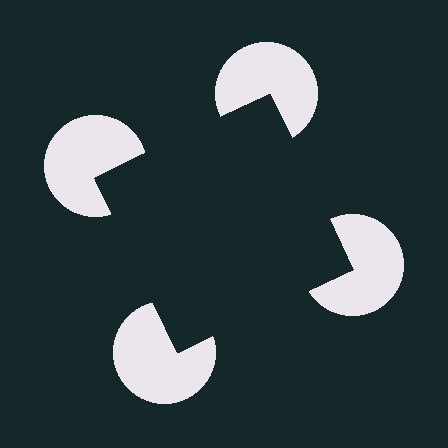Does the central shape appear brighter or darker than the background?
It typically appears slightly darker than the background, even though no actual brightness change is drawn.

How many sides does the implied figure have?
4 sides.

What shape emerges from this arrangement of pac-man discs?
An illusory square — its edges are inferred from the aligned wedge cuts in the pac-man discs, not physically drawn.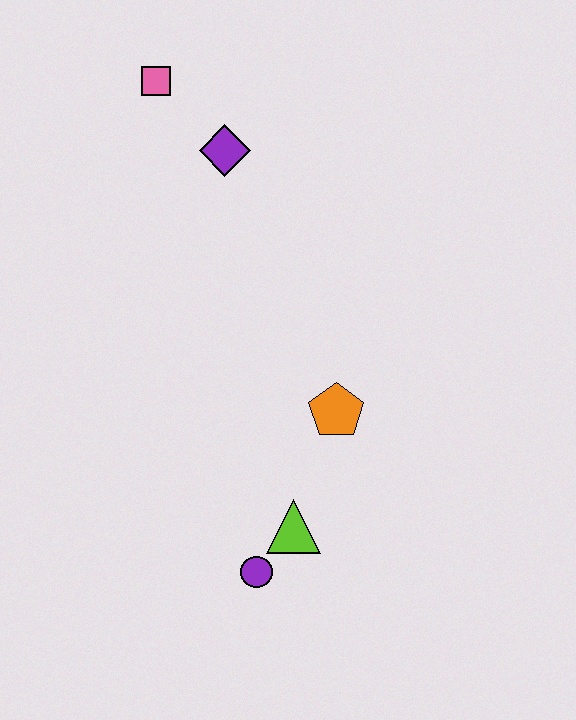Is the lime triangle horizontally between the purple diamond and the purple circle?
No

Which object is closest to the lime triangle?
The purple circle is closest to the lime triangle.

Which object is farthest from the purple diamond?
The purple circle is farthest from the purple diamond.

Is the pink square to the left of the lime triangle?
Yes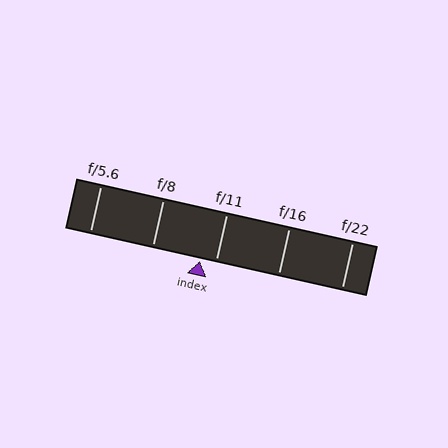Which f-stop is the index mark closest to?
The index mark is closest to f/11.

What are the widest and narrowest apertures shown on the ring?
The widest aperture shown is f/5.6 and the narrowest is f/22.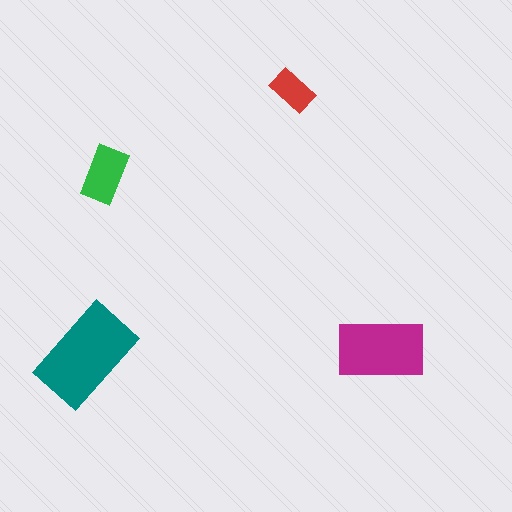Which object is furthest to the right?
The magenta rectangle is rightmost.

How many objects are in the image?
There are 4 objects in the image.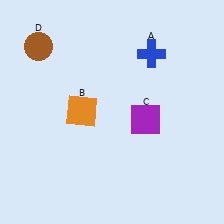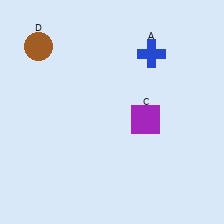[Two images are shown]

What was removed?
The orange square (B) was removed in Image 2.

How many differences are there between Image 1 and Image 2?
There is 1 difference between the two images.